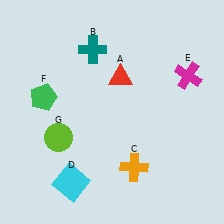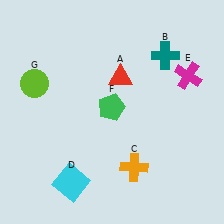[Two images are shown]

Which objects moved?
The objects that moved are: the teal cross (B), the green pentagon (F), the lime circle (G).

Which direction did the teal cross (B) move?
The teal cross (B) moved right.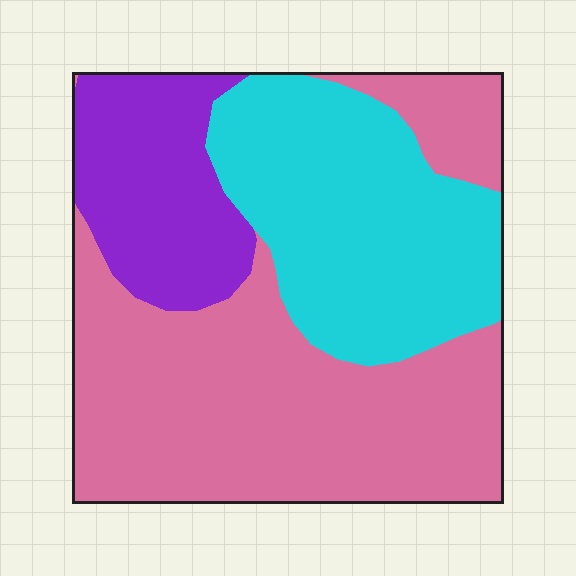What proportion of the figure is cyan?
Cyan takes up between a sixth and a third of the figure.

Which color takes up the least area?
Purple, at roughly 20%.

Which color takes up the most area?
Pink, at roughly 50%.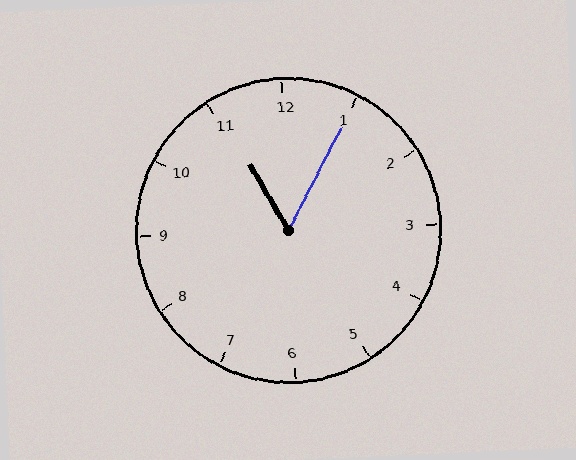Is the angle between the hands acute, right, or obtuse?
It is acute.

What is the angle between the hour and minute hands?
Approximately 58 degrees.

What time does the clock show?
11:05.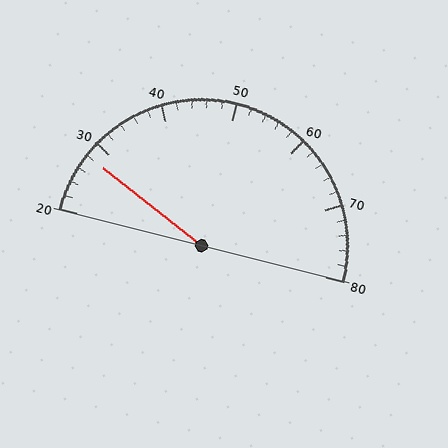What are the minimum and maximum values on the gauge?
The gauge ranges from 20 to 80.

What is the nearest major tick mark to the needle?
The nearest major tick mark is 30.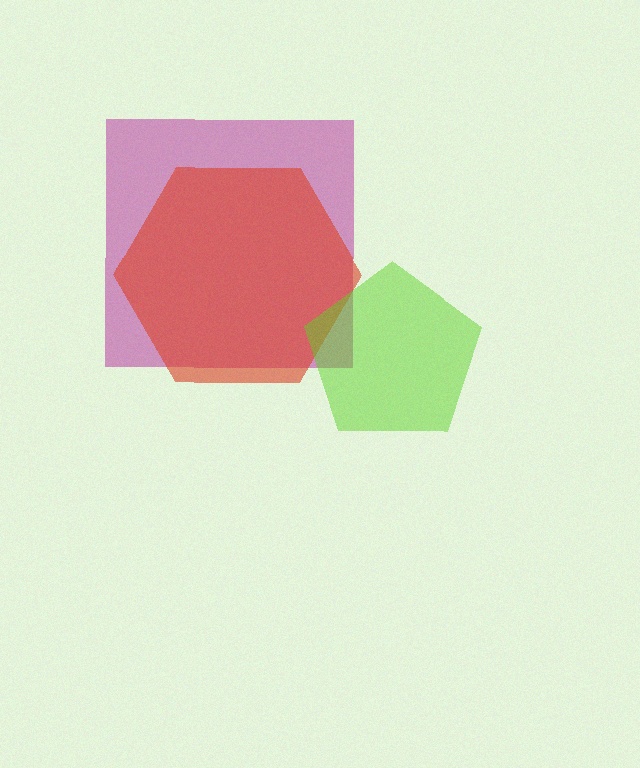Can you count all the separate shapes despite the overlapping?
Yes, there are 3 separate shapes.